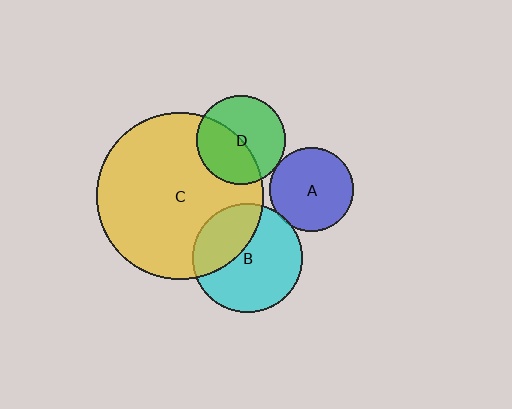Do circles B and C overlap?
Yes.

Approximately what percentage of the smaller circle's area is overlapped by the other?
Approximately 35%.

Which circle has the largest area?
Circle C (yellow).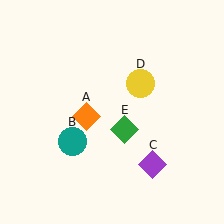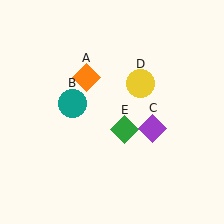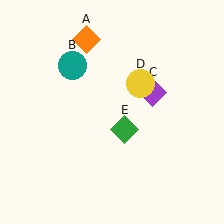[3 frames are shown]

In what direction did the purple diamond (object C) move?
The purple diamond (object C) moved up.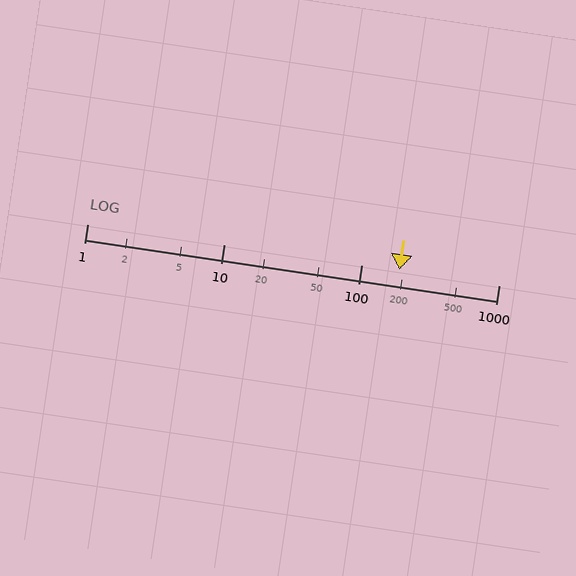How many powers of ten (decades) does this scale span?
The scale spans 3 decades, from 1 to 1000.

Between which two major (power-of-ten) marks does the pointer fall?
The pointer is between 100 and 1000.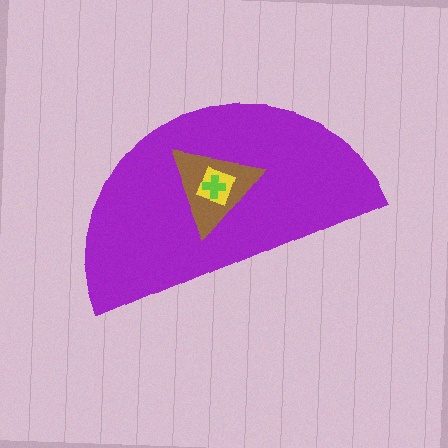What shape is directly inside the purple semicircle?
The brown triangle.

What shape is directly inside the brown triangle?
The yellow square.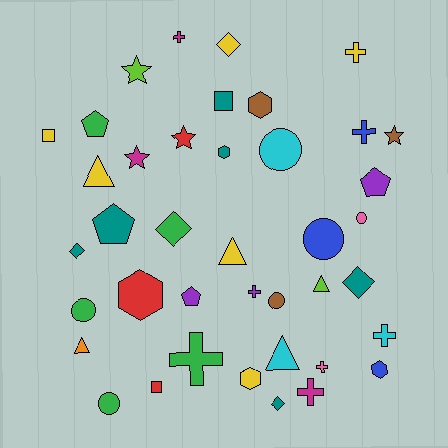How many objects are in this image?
There are 40 objects.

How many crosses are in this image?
There are 8 crosses.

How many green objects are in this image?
There are 5 green objects.